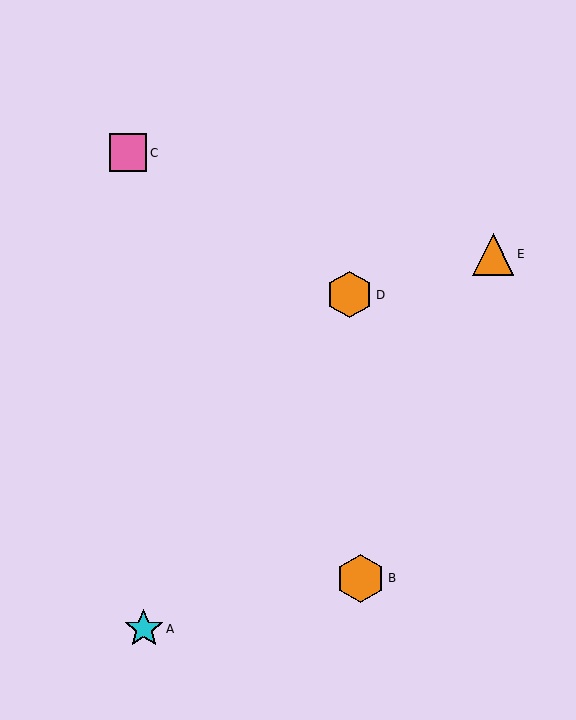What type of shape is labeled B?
Shape B is an orange hexagon.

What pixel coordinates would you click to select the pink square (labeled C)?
Click at (128, 153) to select the pink square C.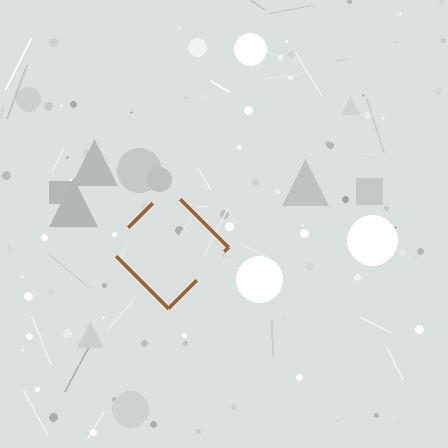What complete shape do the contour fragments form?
The contour fragments form a diamond.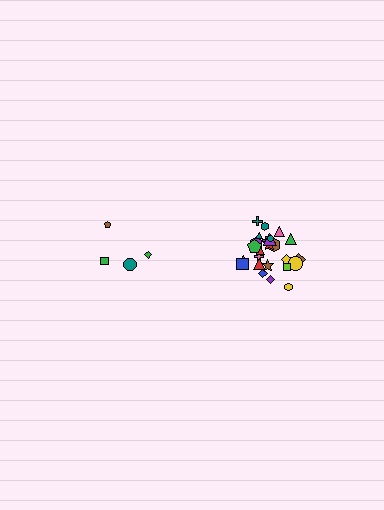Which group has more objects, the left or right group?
The right group.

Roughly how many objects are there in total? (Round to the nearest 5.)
Roughly 30 objects in total.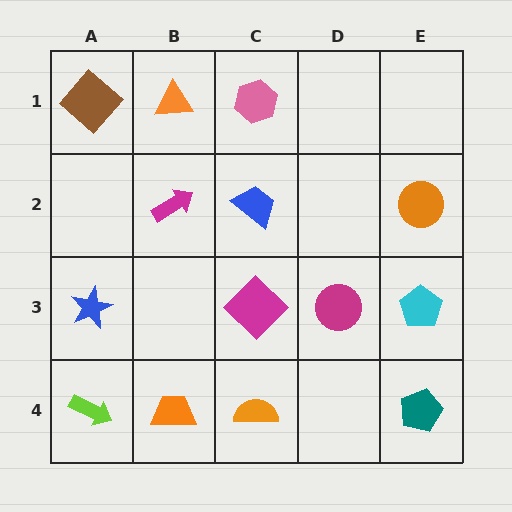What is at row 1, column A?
A brown diamond.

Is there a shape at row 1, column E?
No, that cell is empty.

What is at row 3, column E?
A cyan pentagon.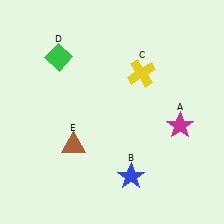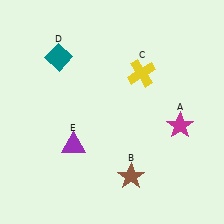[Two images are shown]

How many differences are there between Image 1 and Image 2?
There are 3 differences between the two images.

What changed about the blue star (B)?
In Image 1, B is blue. In Image 2, it changed to brown.